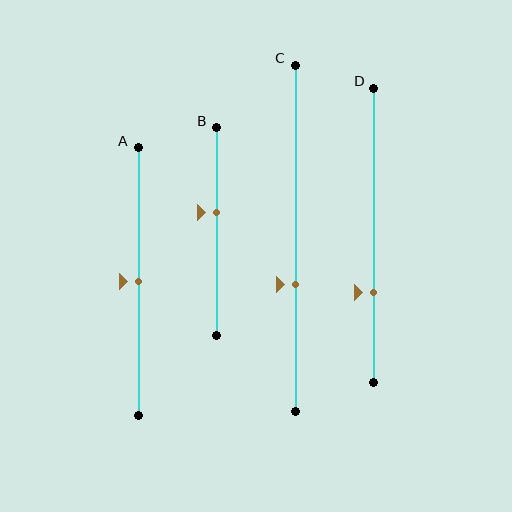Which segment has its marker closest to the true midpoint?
Segment A has its marker closest to the true midpoint.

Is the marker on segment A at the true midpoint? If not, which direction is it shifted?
Yes, the marker on segment A is at the true midpoint.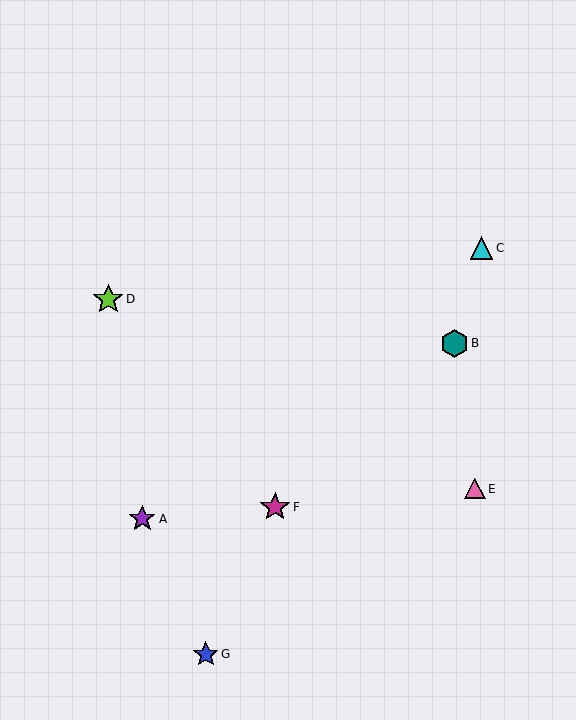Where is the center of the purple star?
The center of the purple star is at (142, 519).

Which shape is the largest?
The lime star (labeled D) is the largest.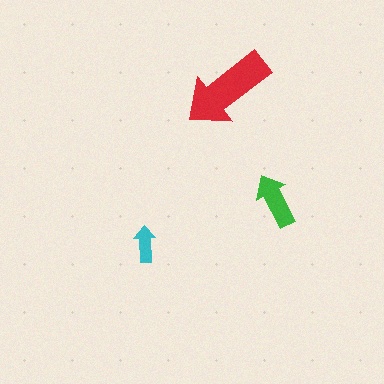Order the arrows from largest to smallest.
the red one, the green one, the cyan one.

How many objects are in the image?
There are 3 objects in the image.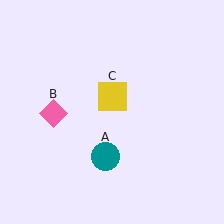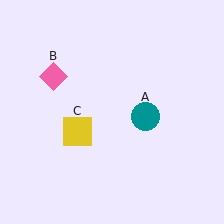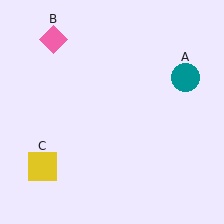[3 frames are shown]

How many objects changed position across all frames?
3 objects changed position: teal circle (object A), pink diamond (object B), yellow square (object C).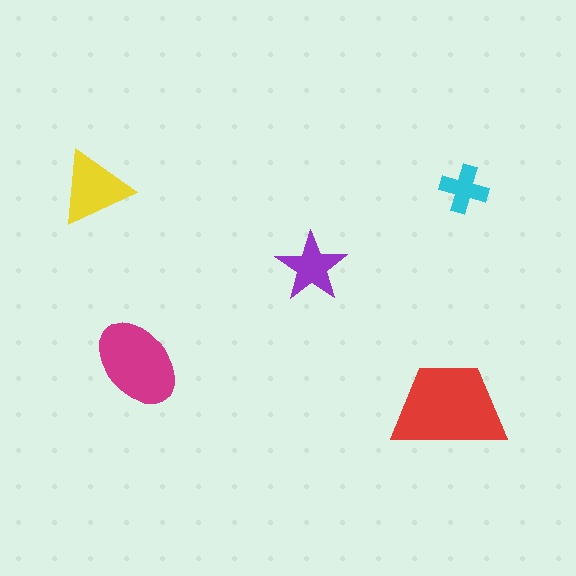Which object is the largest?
The red trapezoid.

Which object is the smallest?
The cyan cross.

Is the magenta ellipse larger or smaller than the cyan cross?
Larger.